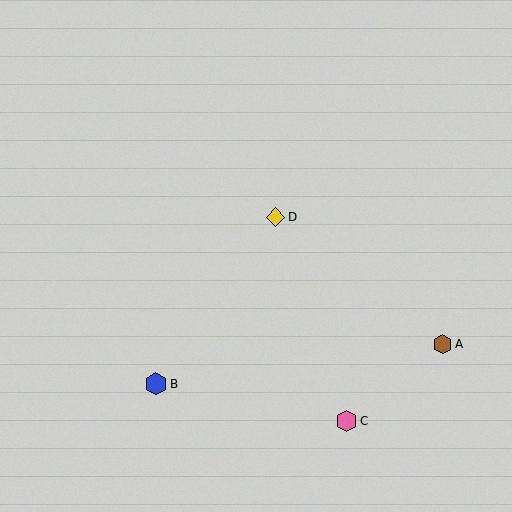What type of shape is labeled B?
Shape B is a blue hexagon.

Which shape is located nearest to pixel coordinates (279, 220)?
The yellow diamond (labeled D) at (276, 217) is nearest to that location.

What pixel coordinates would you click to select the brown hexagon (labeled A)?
Click at (443, 344) to select the brown hexagon A.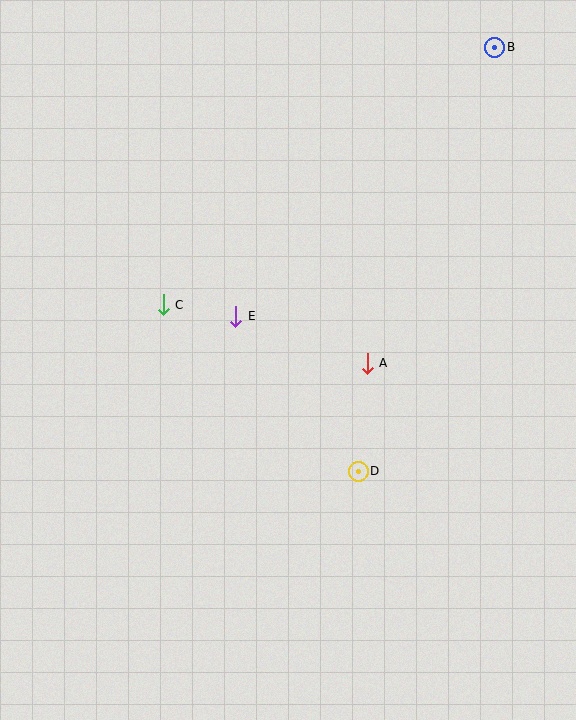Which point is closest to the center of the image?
Point E at (236, 316) is closest to the center.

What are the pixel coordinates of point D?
Point D is at (358, 471).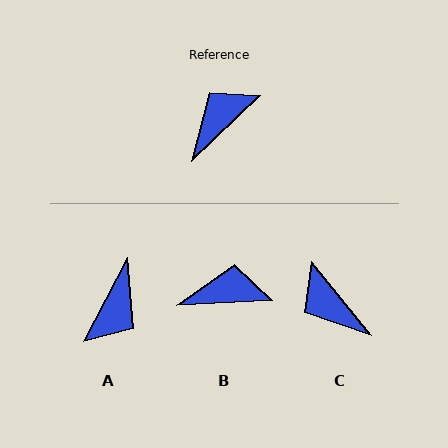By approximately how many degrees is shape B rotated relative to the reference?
Approximately 40 degrees clockwise.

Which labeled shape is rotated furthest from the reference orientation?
A, about 161 degrees away.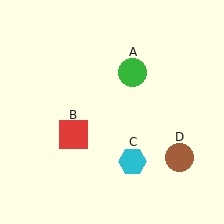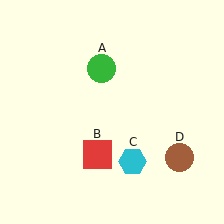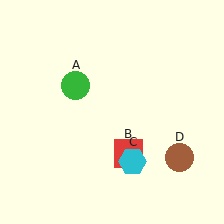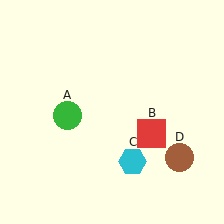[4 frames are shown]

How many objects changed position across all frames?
2 objects changed position: green circle (object A), red square (object B).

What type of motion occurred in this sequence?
The green circle (object A), red square (object B) rotated counterclockwise around the center of the scene.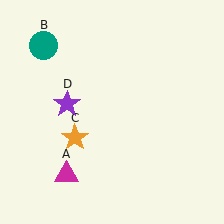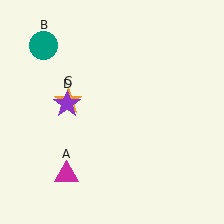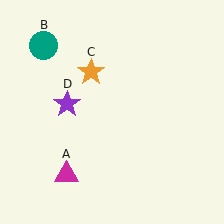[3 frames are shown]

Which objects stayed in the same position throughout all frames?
Magenta triangle (object A) and teal circle (object B) and purple star (object D) remained stationary.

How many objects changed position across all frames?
1 object changed position: orange star (object C).